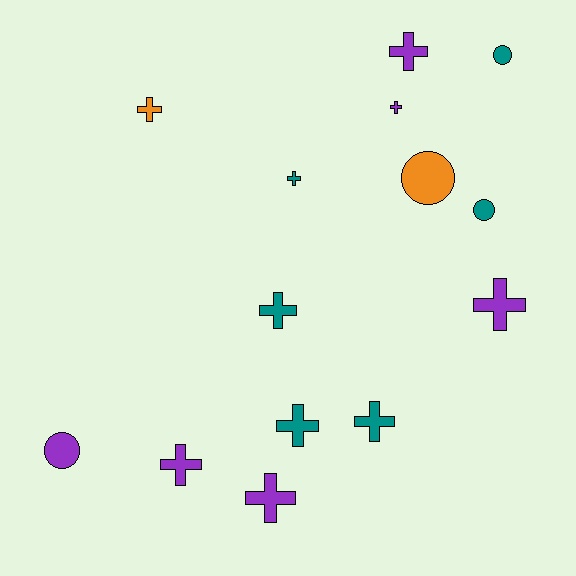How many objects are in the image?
There are 14 objects.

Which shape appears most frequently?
Cross, with 10 objects.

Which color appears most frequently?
Teal, with 6 objects.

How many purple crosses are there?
There are 5 purple crosses.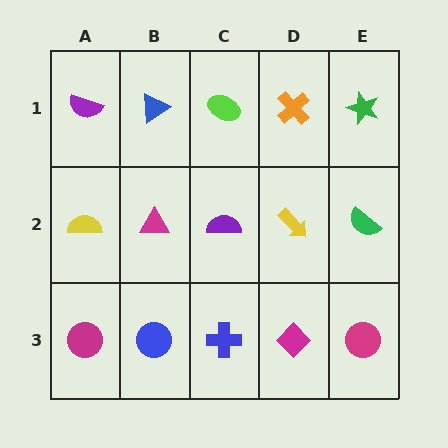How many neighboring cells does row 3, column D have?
3.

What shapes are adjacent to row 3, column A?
A yellow semicircle (row 2, column A), a blue circle (row 3, column B).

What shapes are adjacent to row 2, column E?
A green star (row 1, column E), a magenta circle (row 3, column E), a yellow arrow (row 2, column D).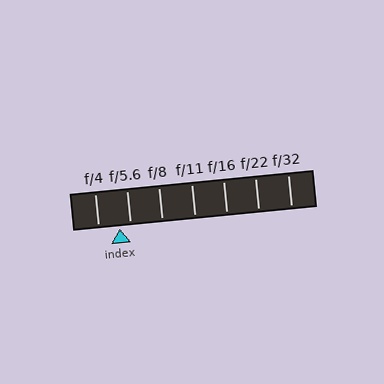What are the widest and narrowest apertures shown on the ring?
The widest aperture shown is f/4 and the narrowest is f/32.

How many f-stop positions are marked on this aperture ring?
There are 7 f-stop positions marked.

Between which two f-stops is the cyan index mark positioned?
The index mark is between f/4 and f/5.6.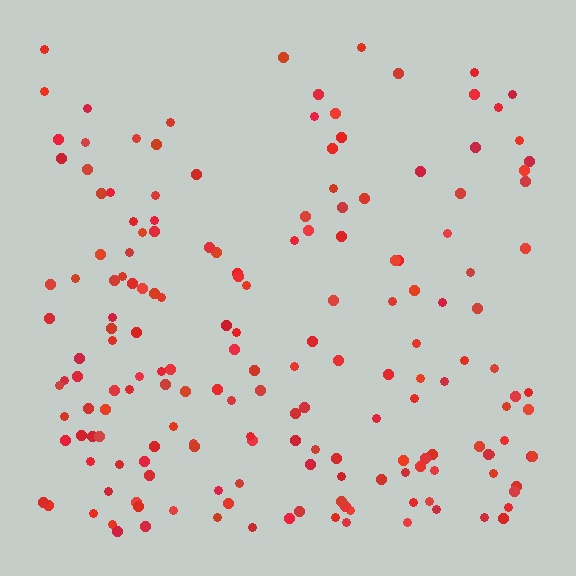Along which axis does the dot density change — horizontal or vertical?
Vertical.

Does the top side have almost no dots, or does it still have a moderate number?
Still a moderate number, just noticeably fewer than the bottom.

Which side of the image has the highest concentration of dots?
The bottom.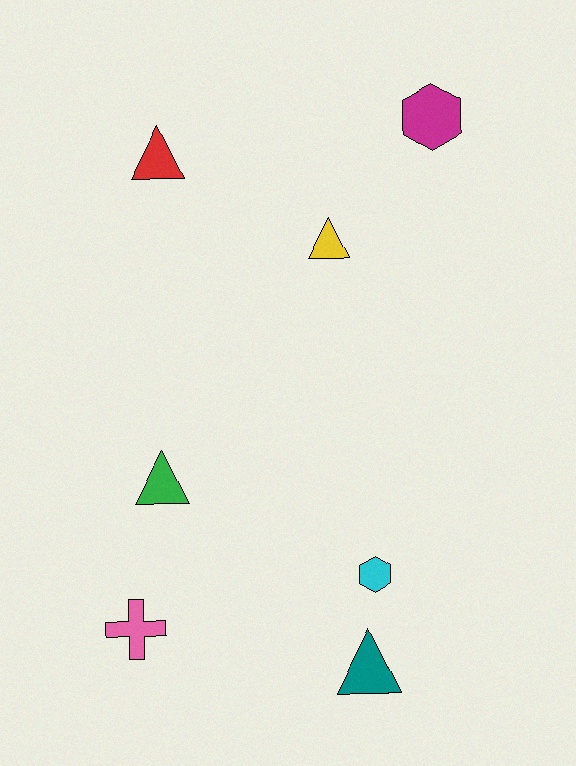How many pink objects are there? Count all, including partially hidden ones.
There is 1 pink object.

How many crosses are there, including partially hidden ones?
There is 1 cross.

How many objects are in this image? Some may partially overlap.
There are 7 objects.